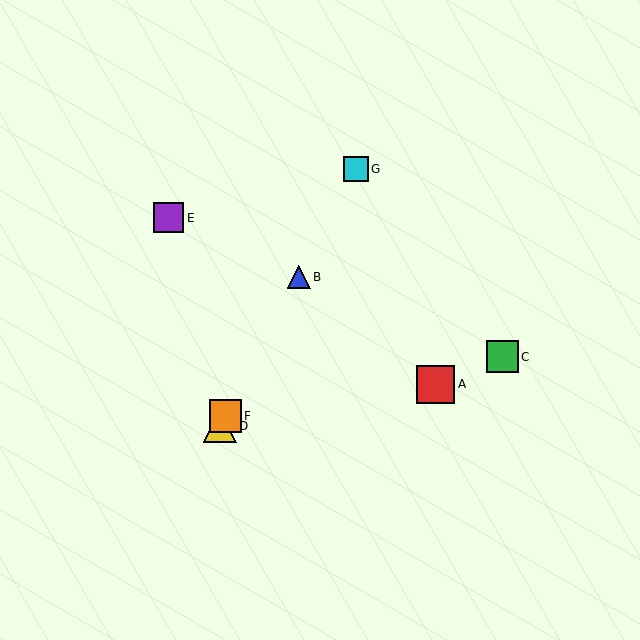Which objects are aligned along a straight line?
Objects B, D, F, G are aligned along a straight line.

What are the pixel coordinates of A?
Object A is at (436, 384).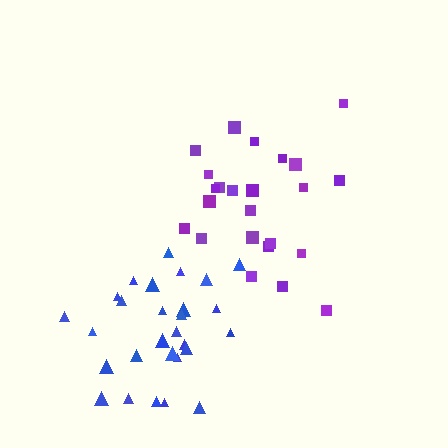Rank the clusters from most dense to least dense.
blue, purple.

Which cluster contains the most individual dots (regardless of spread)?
Blue (28).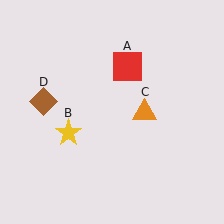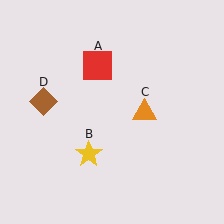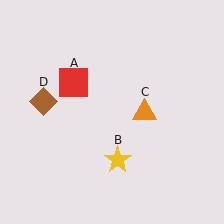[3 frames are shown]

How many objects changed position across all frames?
2 objects changed position: red square (object A), yellow star (object B).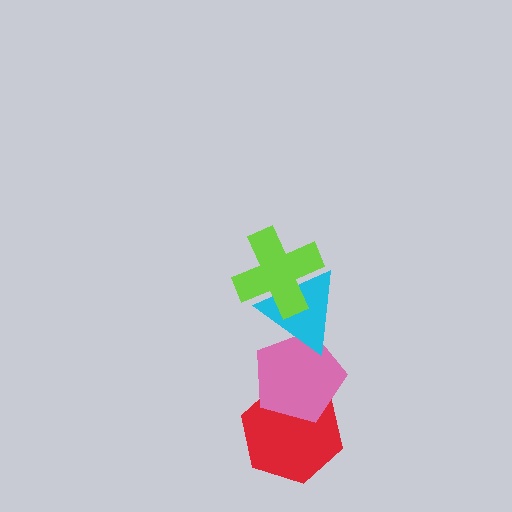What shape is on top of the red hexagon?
The pink pentagon is on top of the red hexagon.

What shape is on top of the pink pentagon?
The cyan triangle is on top of the pink pentagon.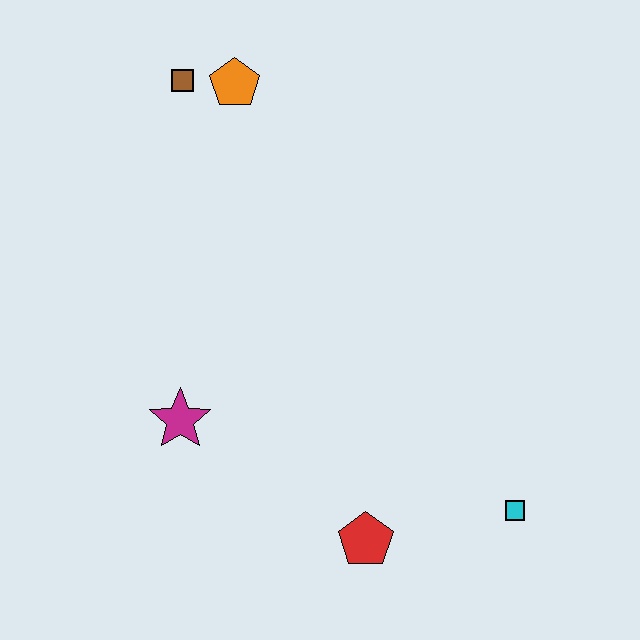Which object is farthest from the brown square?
The cyan square is farthest from the brown square.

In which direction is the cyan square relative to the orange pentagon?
The cyan square is below the orange pentagon.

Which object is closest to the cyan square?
The red pentagon is closest to the cyan square.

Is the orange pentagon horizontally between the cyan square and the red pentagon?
No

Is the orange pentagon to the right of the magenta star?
Yes